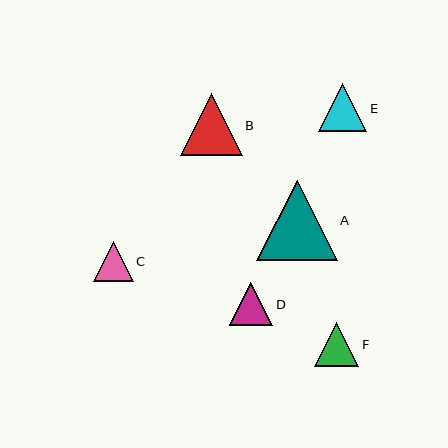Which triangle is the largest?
Triangle A is the largest with a size of approximately 80 pixels.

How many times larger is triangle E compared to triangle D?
Triangle E is approximately 1.1 times the size of triangle D.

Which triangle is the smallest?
Triangle C is the smallest with a size of approximately 40 pixels.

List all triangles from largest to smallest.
From largest to smallest: A, B, E, F, D, C.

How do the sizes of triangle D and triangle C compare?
Triangle D and triangle C are approximately the same size.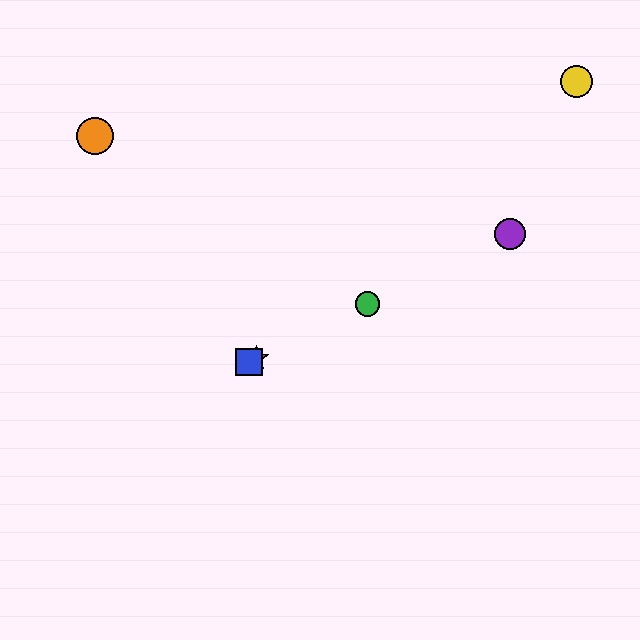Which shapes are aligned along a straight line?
The red star, the blue square, the green circle, the purple circle are aligned along a straight line.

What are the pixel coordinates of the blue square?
The blue square is at (249, 362).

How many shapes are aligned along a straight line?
4 shapes (the red star, the blue square, the green circle, the purple circle) are aligned along a straight line.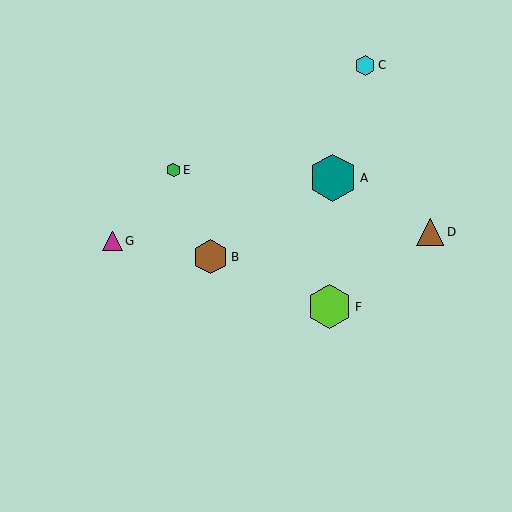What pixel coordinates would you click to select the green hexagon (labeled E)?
Click at (174, 170) to select the green hexagon E.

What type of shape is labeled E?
Shape E is a green hexagon.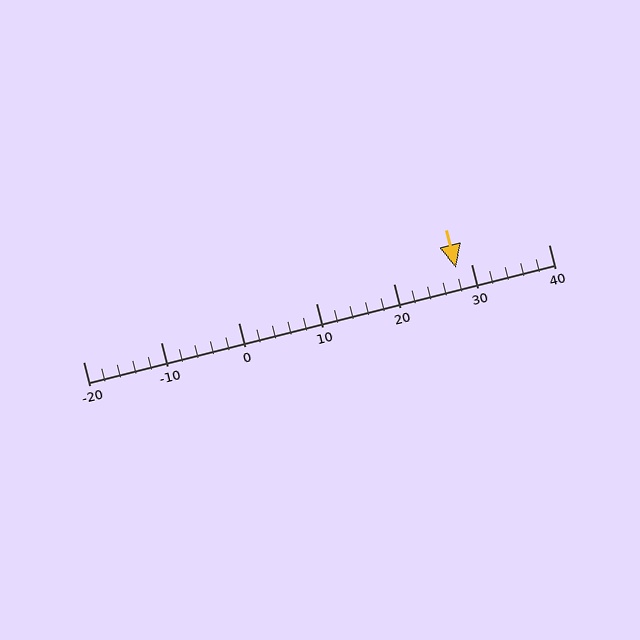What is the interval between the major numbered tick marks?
The major tick marks are spaced 10 units apart.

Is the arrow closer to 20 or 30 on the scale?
The arrow is closer to 30.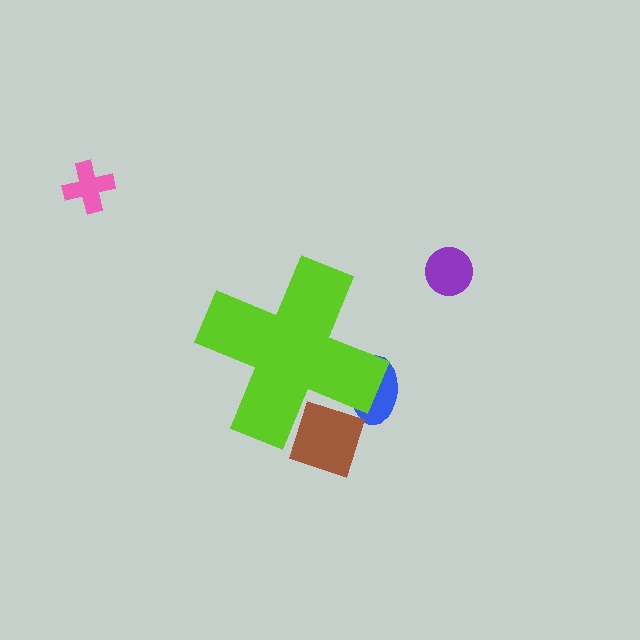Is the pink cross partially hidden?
No, the pink cross is fully visible.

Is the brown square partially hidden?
Yes, the brown square is partially hidden behind the lime cross.